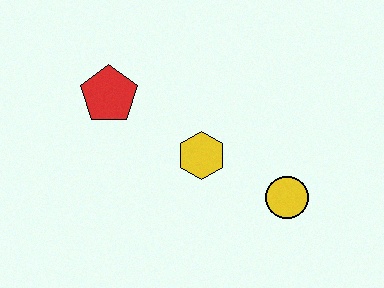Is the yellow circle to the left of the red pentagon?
No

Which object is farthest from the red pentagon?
The yellow circle is farthest from the red pentagon.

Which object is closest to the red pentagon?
The yellow hexagon is closest to the red pentagon.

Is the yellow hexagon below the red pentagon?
Yes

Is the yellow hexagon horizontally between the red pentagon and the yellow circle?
Yes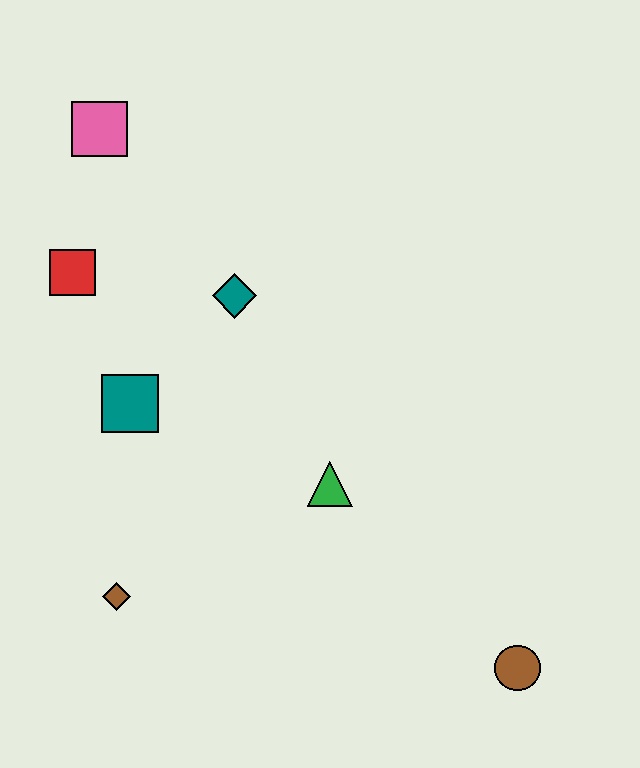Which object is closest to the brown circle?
The green triangle is closest to the brown circle.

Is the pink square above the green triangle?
Yes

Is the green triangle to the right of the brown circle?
No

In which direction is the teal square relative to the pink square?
The teal square is below the pink square.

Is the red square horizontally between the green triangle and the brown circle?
No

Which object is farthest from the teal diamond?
The brown circle is farthest from the teal diamond.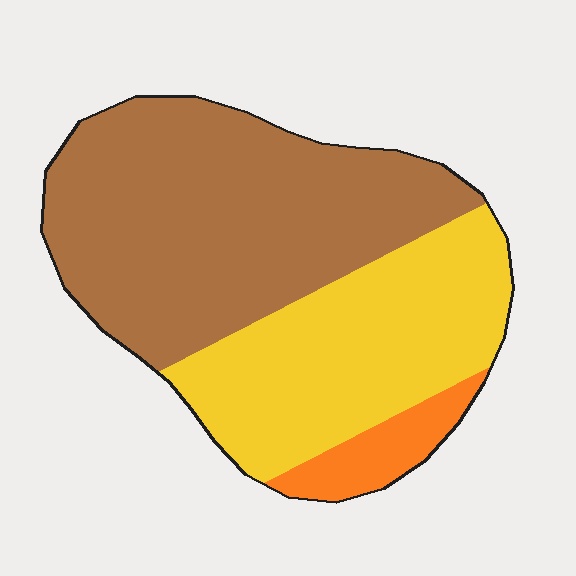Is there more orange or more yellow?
Yellow.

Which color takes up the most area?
Brown, at roughly 55%.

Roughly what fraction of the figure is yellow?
Yellow takes up about three eighths (3/8) of the figure.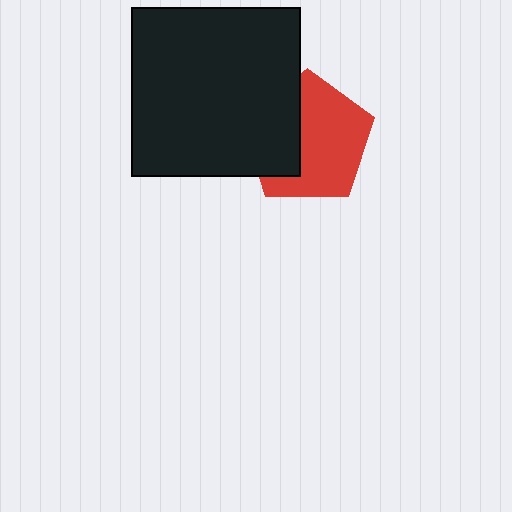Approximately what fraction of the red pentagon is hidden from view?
Roughly 37% of the red pentagon is hidden behind the black square.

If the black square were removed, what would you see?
You would see the complete red pentagon.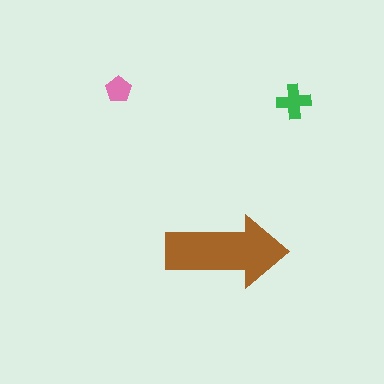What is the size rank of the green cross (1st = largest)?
2nd.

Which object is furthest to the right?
The green cross is rightmost.